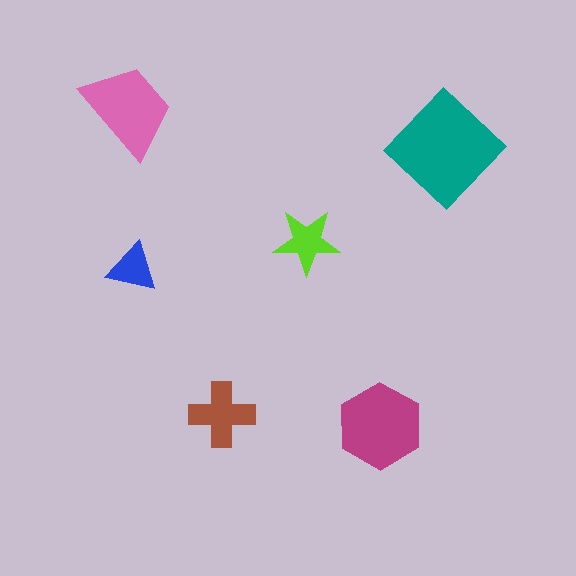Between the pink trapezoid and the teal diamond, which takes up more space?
The teal diamond.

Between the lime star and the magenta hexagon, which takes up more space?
The magenta hexagon.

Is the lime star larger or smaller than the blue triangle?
Larger.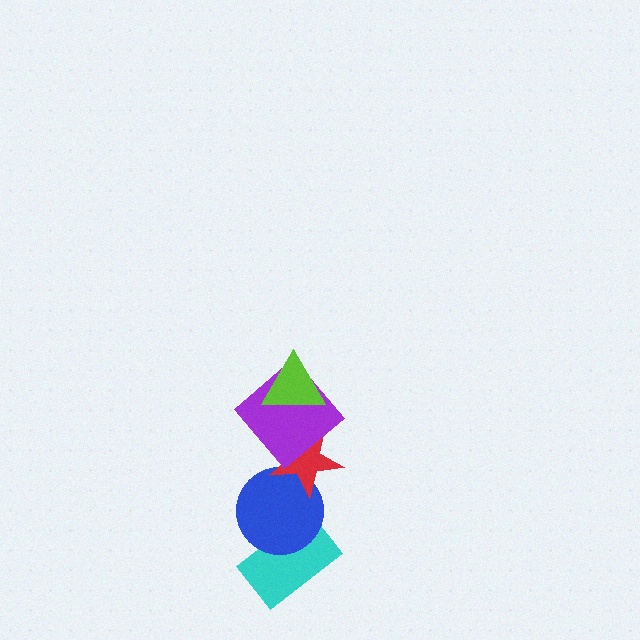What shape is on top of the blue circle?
The red star is on top of the blue circle.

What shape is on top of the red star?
The purple diamond is on top of the red star.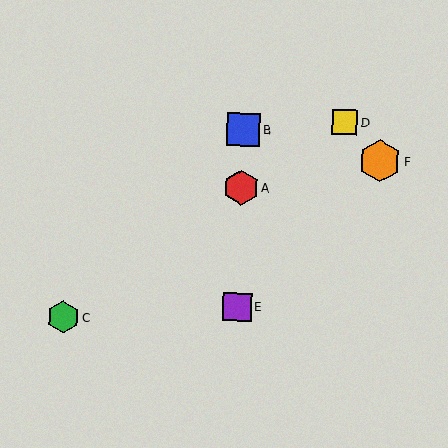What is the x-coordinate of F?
Object F is at x≈380.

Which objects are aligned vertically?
Objects A, B, E are aligned vertically.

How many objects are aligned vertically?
3 objects (A, B, E) are aligned vertically.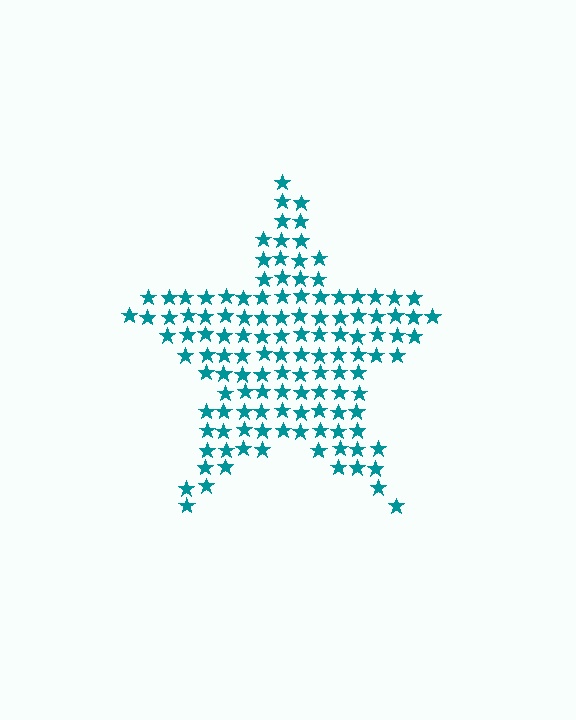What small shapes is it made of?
It is made of small stars.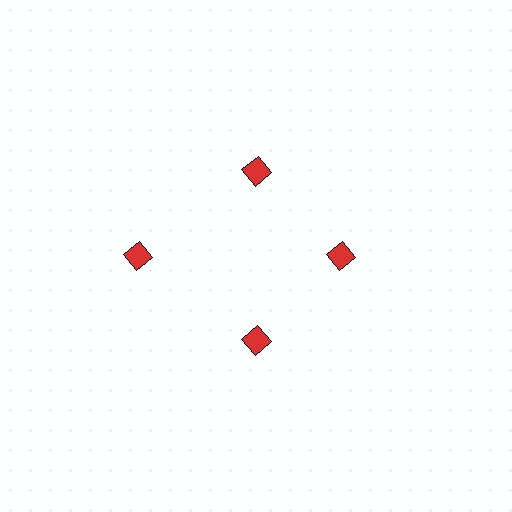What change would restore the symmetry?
The symmetry would be restored by moving it inward, back onto the ring so that all 4 diamonds sit at equal angles and equal distance from the center.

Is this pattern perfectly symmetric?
No. The 4 red diamonds are arranged in a ring, but one element near the 9 o'clock position is pushed outward from the center, breaking the 4-fold rotational symmetry.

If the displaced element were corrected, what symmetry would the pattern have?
It would have 4-fold rotational symmetry — the pattern would map onto itself every 90 degrees.